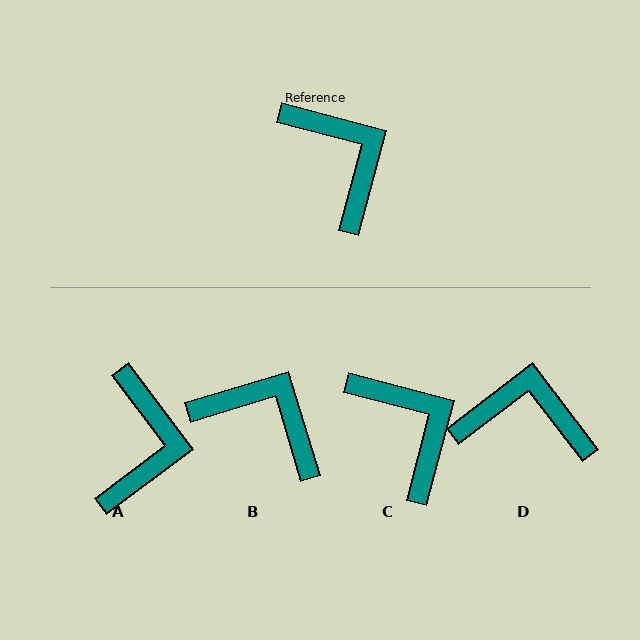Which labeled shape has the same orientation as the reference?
C.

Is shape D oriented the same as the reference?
No, it is off by about 52 degrees.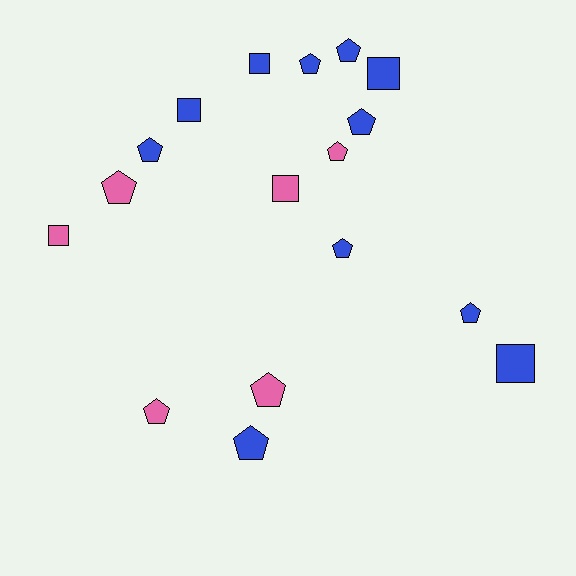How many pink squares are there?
There are 2 pink squares.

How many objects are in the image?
There are 17 objects.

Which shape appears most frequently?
Pentagon, with 11 objects.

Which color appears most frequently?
Blue, with 11 objects.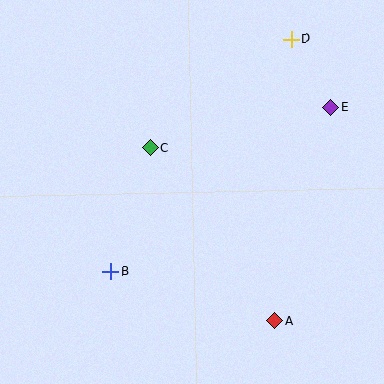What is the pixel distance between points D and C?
The distance between D and C is 178 pixels.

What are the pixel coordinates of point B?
Point B is at (111, 272).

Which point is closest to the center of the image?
Point C at (150, 147) is closest to the center.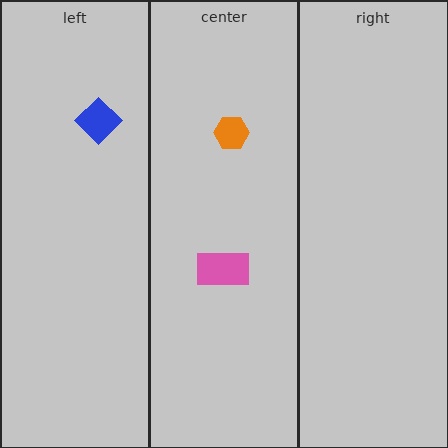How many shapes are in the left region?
1.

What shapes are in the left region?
The blue diamond.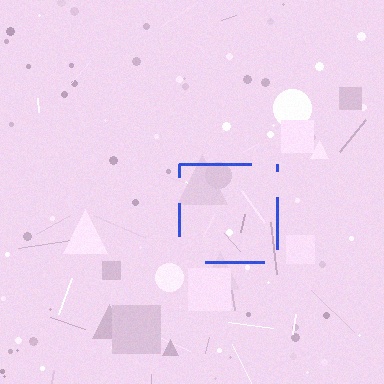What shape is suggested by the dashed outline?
The dashed outline suggests a square.